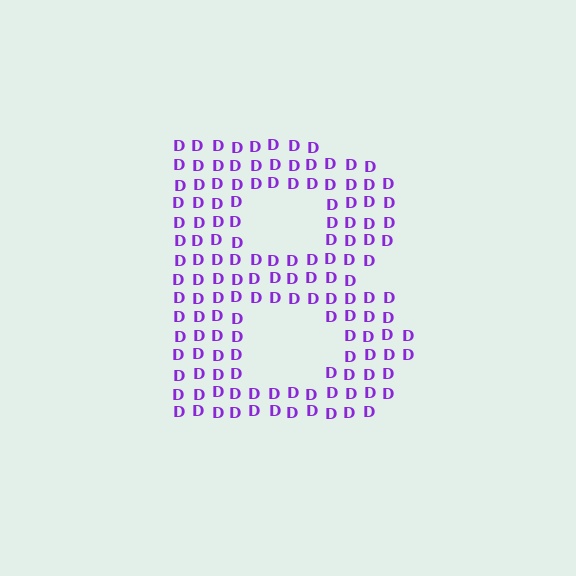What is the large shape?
The large shape is the letter B.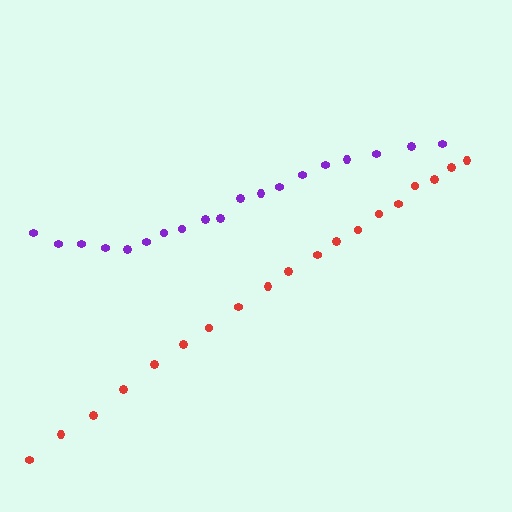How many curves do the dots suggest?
There are 2 distinct paths.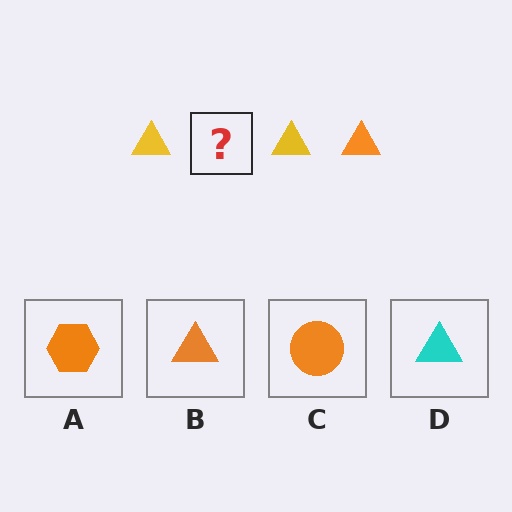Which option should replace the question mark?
Option B.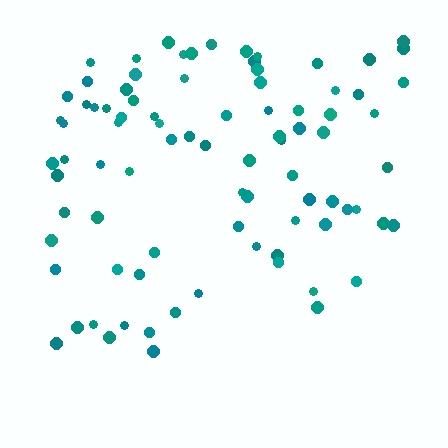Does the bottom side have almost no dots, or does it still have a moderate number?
Still a moderate number, just noticeably fewer than the top.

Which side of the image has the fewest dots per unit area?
The bottom.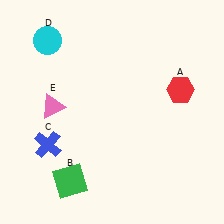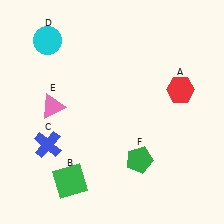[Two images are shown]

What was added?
A green pentagon (F) was added in Image 2.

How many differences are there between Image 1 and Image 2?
There is 1 difference between the two images.